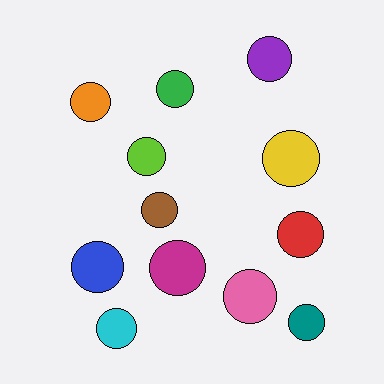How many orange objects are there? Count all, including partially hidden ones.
There is 1 orange object.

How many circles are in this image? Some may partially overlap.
There are 12 circles.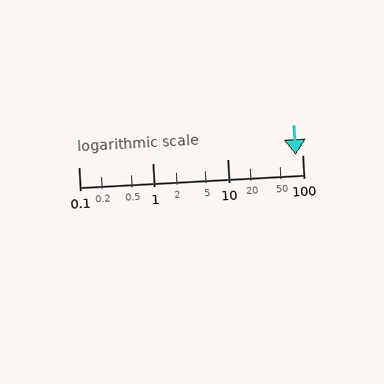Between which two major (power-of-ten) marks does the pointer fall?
The pointer is between 10 and 100.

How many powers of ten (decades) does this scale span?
The scale spans 3 decades, from 0.1 to 100.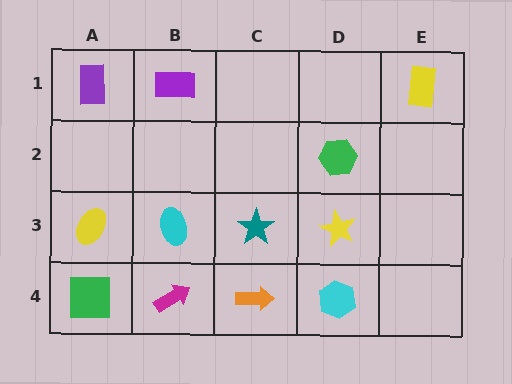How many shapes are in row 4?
4 shapes.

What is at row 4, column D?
A cyan hexagon.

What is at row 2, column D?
A green hexagon.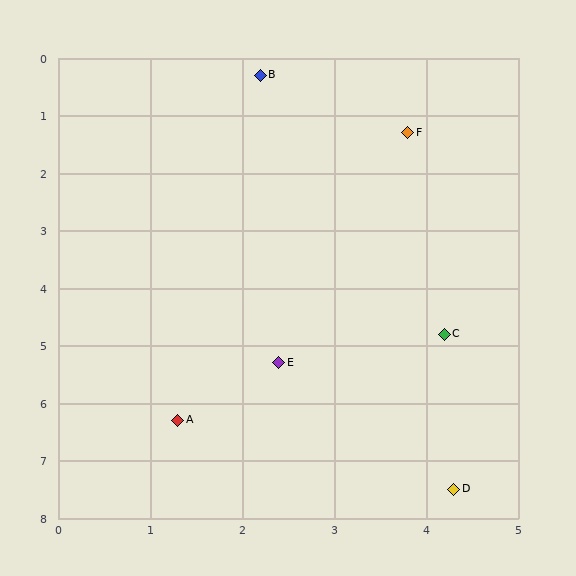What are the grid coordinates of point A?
Point A is at approximately (1.3, 6.3).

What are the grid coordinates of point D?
Point D is at approximately (4.3, 7.5).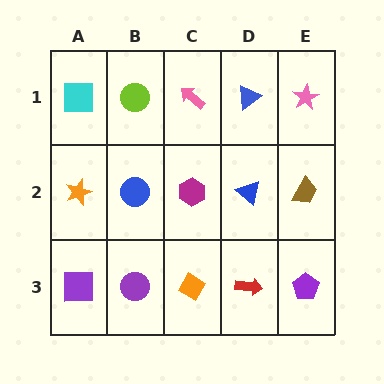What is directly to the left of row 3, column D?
An orange diamond.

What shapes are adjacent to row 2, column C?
A pink arrow (row 1, column C), an orange diamond (row 3, column C), a blue circle (row 2, column B), a blue triangle (row 2, column D).